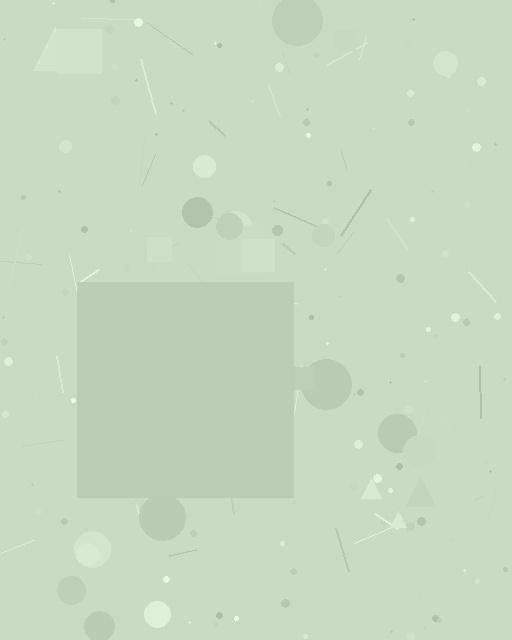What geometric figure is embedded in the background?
A square is embedded in the background.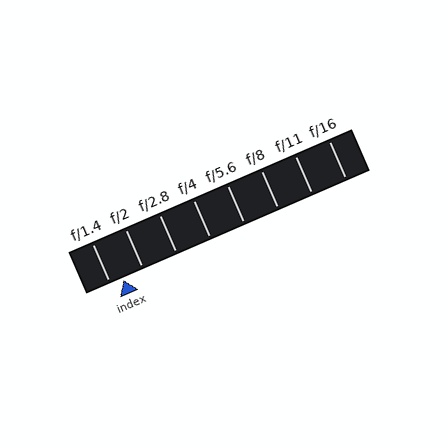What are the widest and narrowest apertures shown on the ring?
The widest aperture shown is f/1.4 and the narrowest is f/16.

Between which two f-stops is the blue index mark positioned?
The index mark is between f/1.4 and f/2.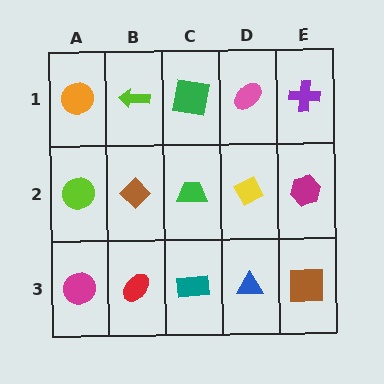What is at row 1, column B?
A lime arrow.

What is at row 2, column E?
A magenta hexagon.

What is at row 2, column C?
A green trapezoid.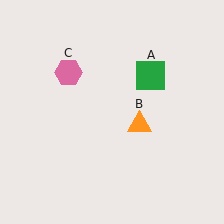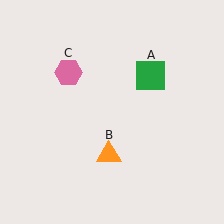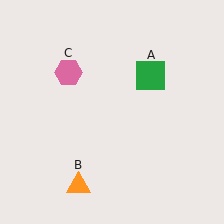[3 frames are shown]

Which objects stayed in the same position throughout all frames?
Green square (object A) and pink hexagon (object C) remained stationary.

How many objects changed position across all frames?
1 object changed position: orange triangle (object B).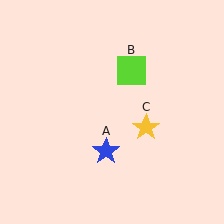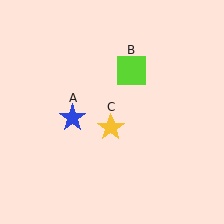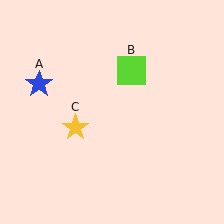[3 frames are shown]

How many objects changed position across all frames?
2 objects changed position: blue star (object A), yellow star (object C).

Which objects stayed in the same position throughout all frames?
Lime square (object B) remained stationary.